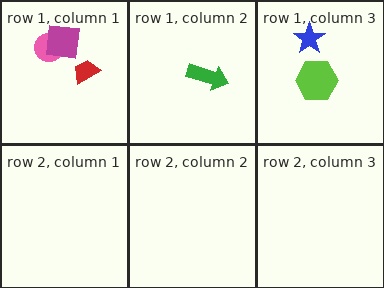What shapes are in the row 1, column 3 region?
The blue star, the lime hexagon.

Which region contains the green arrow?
The row 1, column 2 region.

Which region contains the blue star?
The row 1, column 3 region.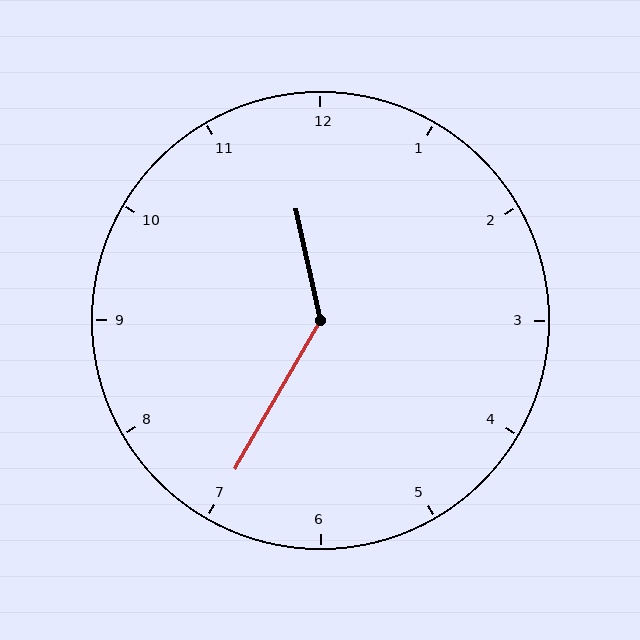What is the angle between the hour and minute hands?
Approximately 138 degrees.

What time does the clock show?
11:35.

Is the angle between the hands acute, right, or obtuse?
It is obtuse.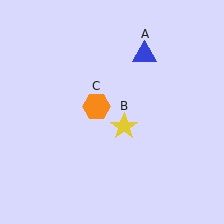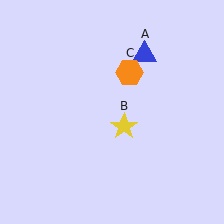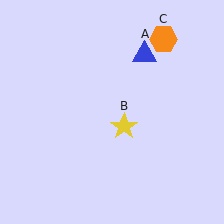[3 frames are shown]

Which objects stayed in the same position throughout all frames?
Blue triangle (object A) and yellow star (object B) remained stationary.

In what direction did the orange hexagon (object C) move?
The orange hexagon (object C) moved up and to the right.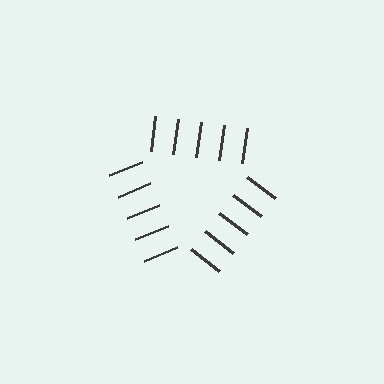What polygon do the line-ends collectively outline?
An illusory triangle — the line segments terminate on its edges but no continuous stroke is drawn.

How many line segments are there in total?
15 — 5 along each of the 3 edges.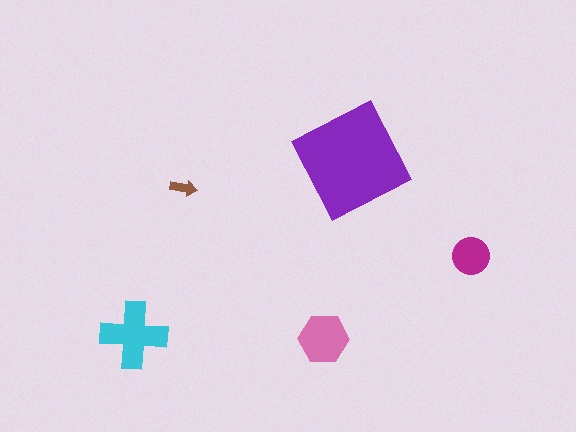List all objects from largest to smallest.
The purple square, the cyan cross, the pink hexagon, the magenta circle, the brown arrow.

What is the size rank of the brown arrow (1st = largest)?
5th.